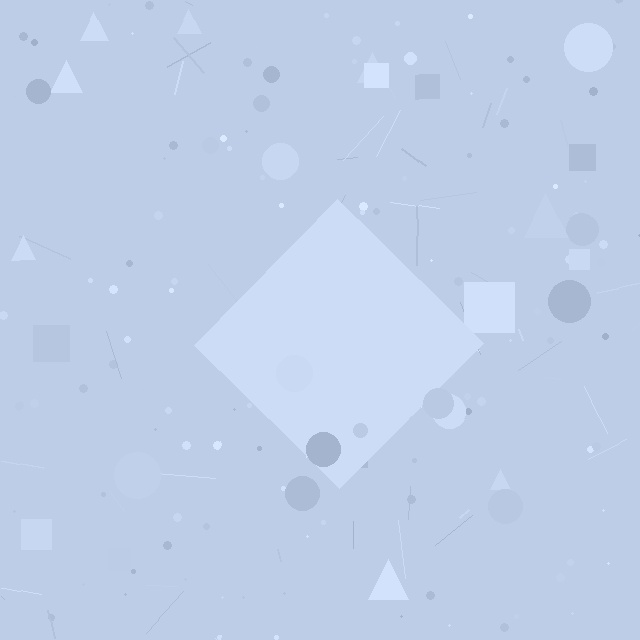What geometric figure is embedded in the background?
A diamond is embedded in the background.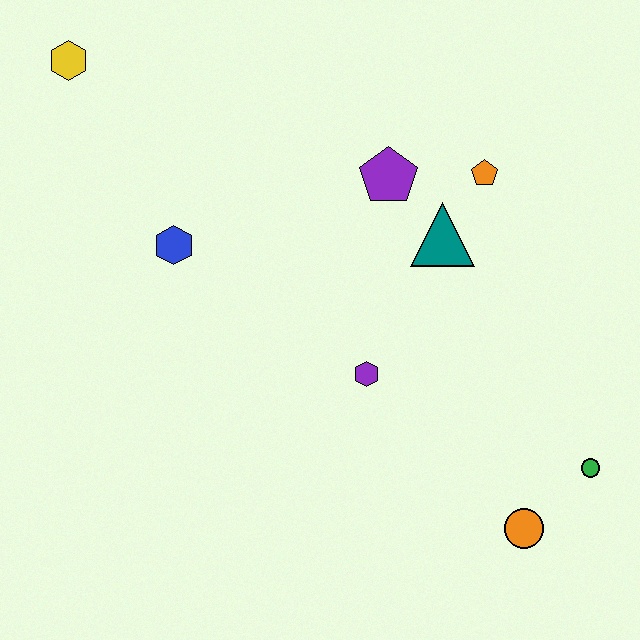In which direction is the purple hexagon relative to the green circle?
The purple hexagon is to the left of the green circle.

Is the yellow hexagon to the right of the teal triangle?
No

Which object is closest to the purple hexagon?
The teal triangle is closest to the purple hexagon.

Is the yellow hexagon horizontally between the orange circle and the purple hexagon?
No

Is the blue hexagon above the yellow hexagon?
No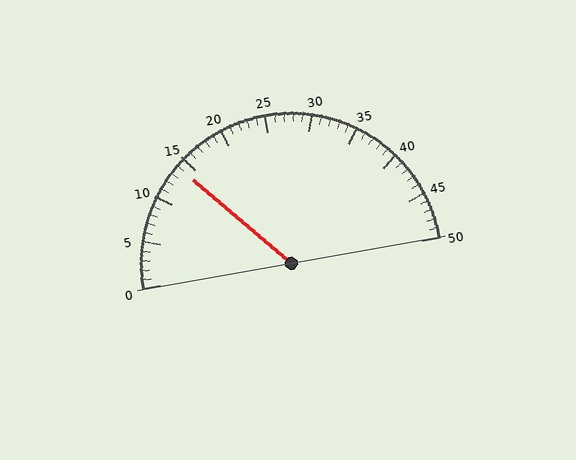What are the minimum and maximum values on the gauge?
The gauge ranges from 0 to 50.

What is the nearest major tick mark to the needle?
The nearest major tick mark is 15.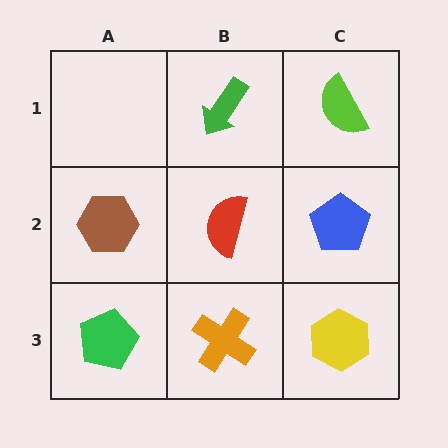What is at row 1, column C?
A lime semicircle.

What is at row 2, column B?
A red semicircle.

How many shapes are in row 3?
3 shapes.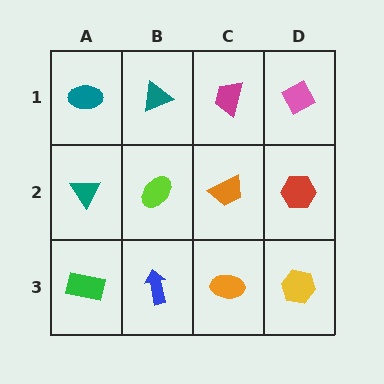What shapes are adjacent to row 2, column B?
A teal triangle (row 1, column B), a blue arrow (row 3, column B), a teal triangle (row 2, column A), an orange trapezoid (row 2, column C).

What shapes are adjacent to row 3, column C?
An orange trapezoid (row 2, column C), a blue arrow (row 3, column B), a yellow hexagon (row 3, column D).